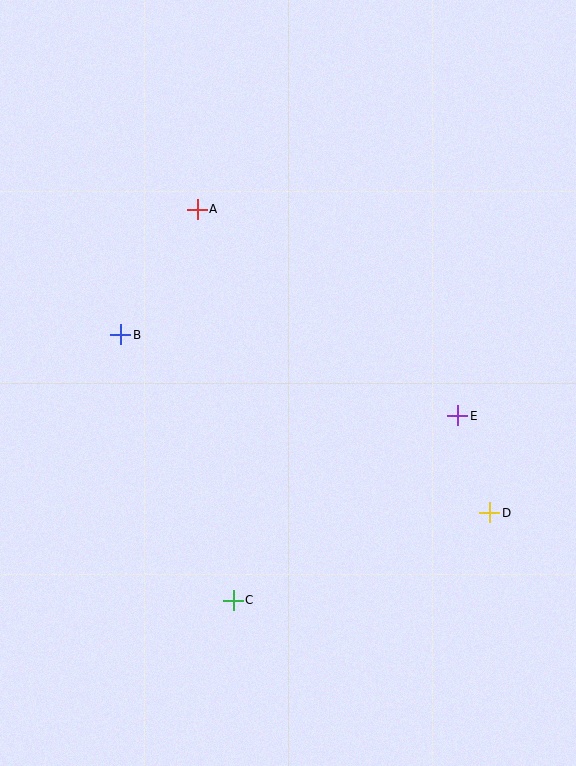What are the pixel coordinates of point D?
Point D is at (490, 513).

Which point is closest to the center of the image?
Point E at (458, 416) is closest to the center.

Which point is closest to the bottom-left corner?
Point C is closest to the bottom-left corner.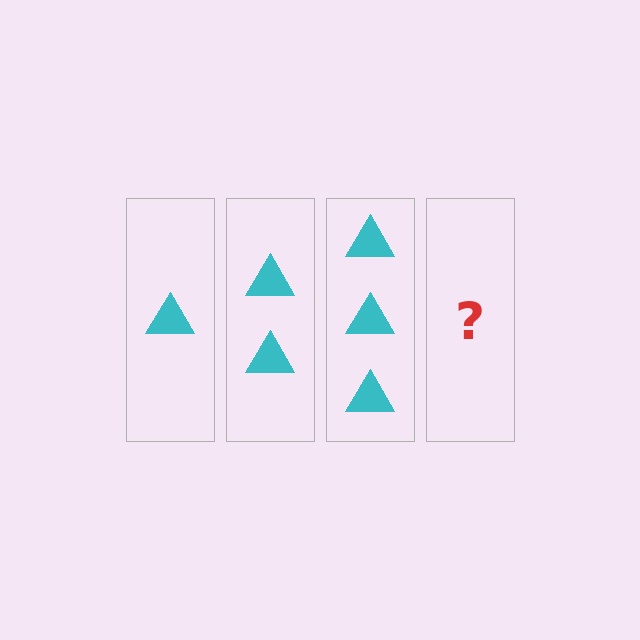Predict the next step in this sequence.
The next step is 4 triangles.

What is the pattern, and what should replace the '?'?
The pattern is that each step adds one more triangle. The '?' should be 4 triangles.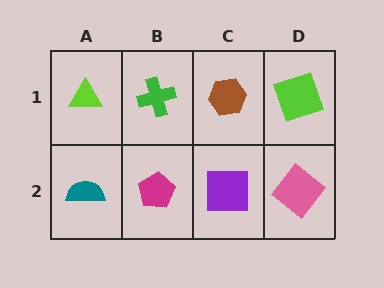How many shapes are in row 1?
4 shapes.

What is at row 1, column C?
A brown hexagon.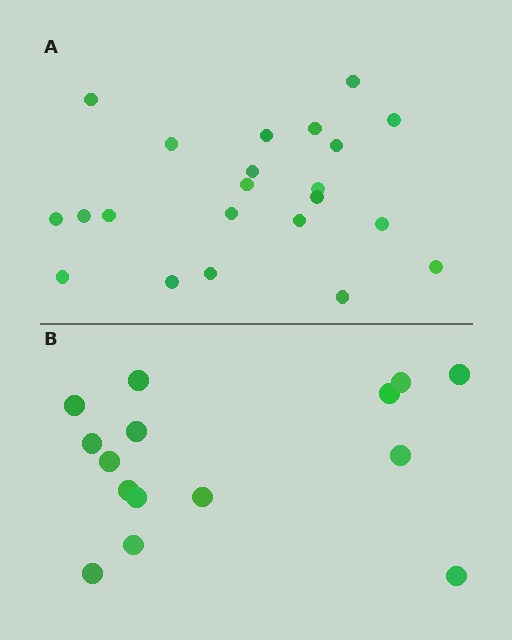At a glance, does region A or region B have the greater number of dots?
Region A (the top region) has more dots.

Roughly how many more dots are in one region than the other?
Region A has roughly 8 or so more dots than region B.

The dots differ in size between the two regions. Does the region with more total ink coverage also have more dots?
No. Region B has more total ink coverage because its dots are larger, but region A actually contains more individual dots. Total area can be misleading — the number of items is what matters here.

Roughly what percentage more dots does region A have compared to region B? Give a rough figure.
About 45% more.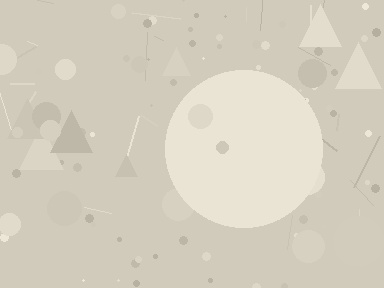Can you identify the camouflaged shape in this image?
The camouflaged shape is a circle.